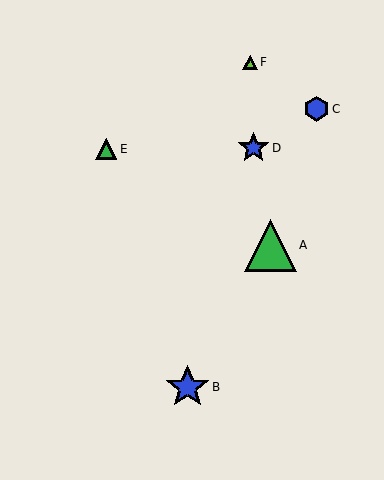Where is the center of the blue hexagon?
The center of the blue hexagon is at (317, 109).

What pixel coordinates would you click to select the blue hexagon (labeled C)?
Click at (317, 109) to select the blue hexagon C.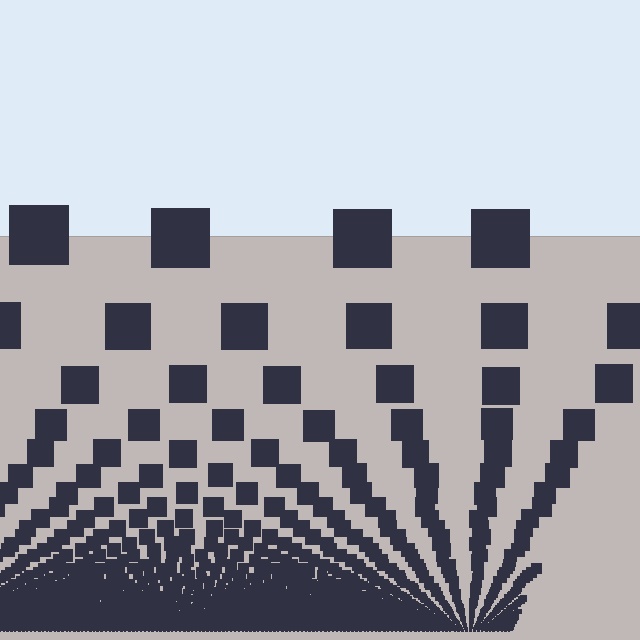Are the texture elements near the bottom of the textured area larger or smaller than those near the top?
Smaller. The gradient is inverted — elements near the bottom are smaller and denser.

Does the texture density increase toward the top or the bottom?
Density increases toward the bottom.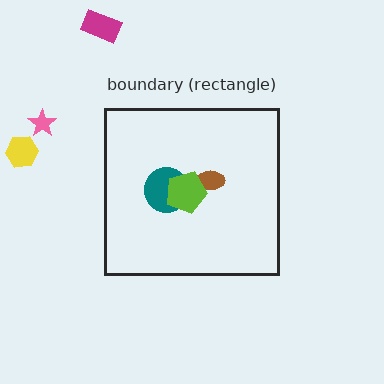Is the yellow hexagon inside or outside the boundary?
Outside.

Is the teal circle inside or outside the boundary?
Inside.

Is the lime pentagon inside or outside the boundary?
Inside.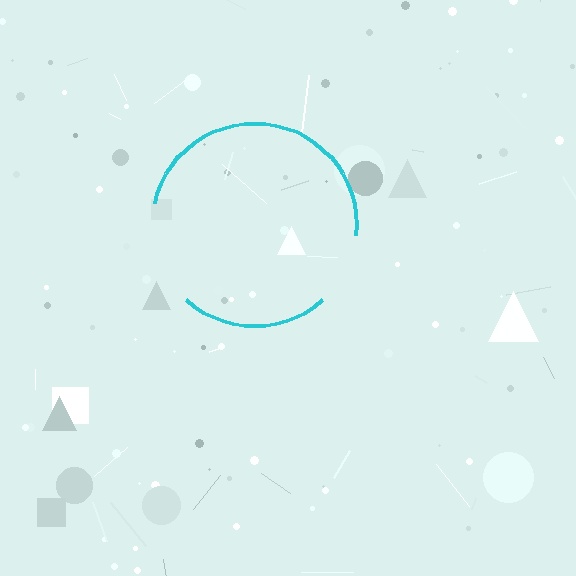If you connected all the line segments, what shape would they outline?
They would outline a circle.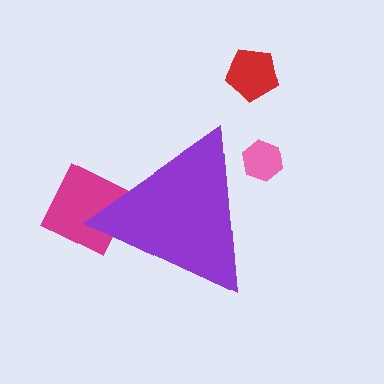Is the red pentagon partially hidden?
No, the red pentagon is fully visible.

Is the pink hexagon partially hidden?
Yes, the pink hexagon is partially hidden behind the purple triangle.